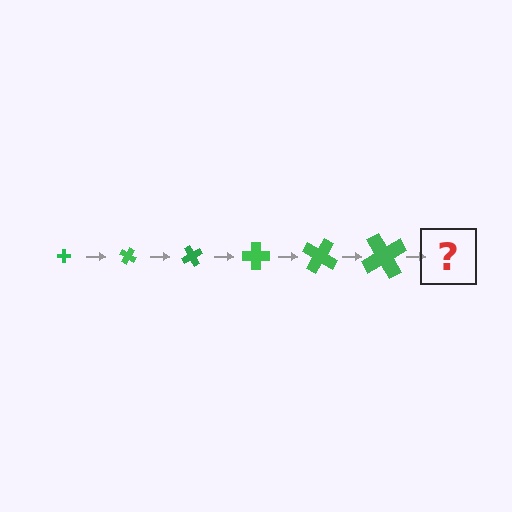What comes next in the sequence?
The next element should be a cross, larger than the previous one and rotated 180 degrees from the start.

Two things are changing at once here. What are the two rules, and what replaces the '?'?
The two rules are that the cross grows larger each step and it rotates 30 degrees each step. The '?' should be a cross, larger than the previous one and rotated 180 degrees from the start.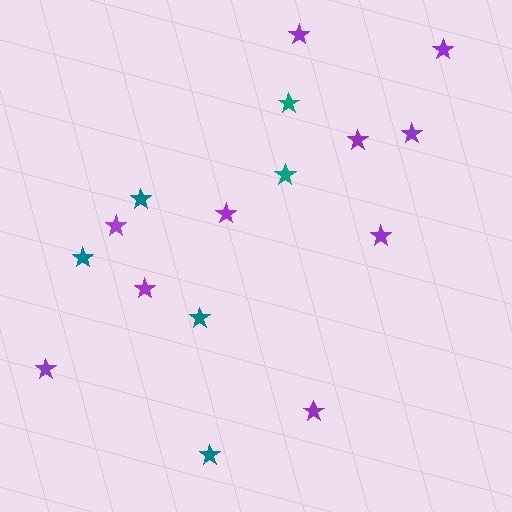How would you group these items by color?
There are 2 groups: one group of teal stars (6) and one group of purple stars (10).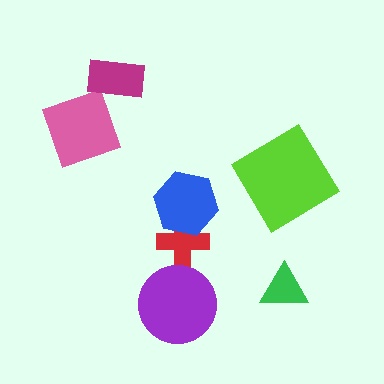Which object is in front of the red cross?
The blue hexagon is in front of the red cross.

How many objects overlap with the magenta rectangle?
0 objects overlap with the magenta rectangle.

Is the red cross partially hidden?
Yes, it is partially covered by another shape.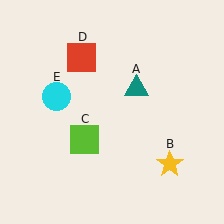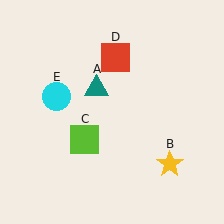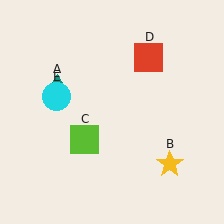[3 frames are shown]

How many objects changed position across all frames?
2 objects changed position: teal triangle (object A), red square (object D).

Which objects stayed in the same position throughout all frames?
Yellow star (object B) and lime square (object C) and cyan circle (object E) remained stationary.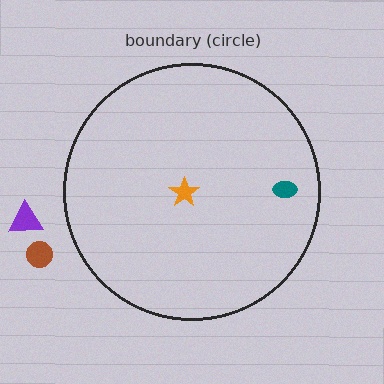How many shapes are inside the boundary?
2 inside, 2 outside.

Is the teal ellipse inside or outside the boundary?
Inside.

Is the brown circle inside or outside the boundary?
Outside.